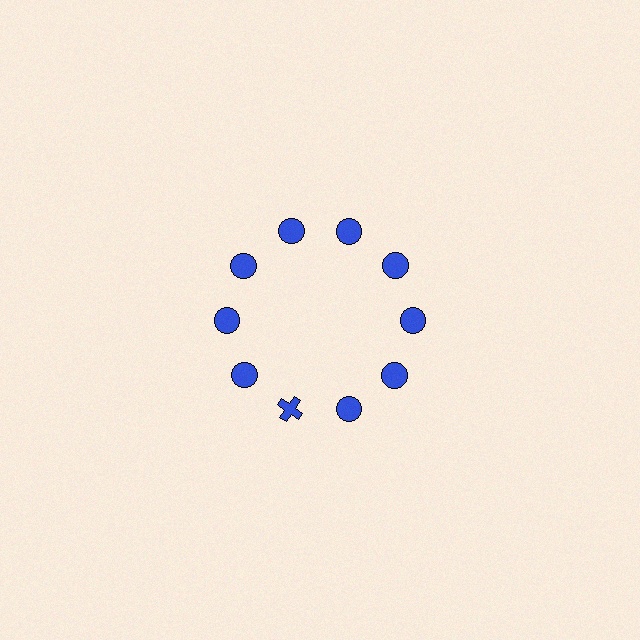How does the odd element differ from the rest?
It has a different shape: cross instead of circle.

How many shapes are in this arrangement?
There are 10 shapes arranged in a ring pattern.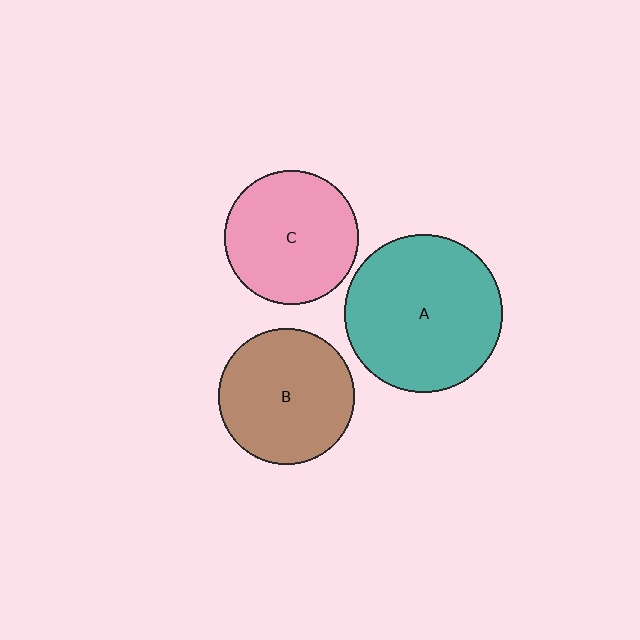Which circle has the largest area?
Circle A (teal).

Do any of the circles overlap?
No, none of the circles overlap.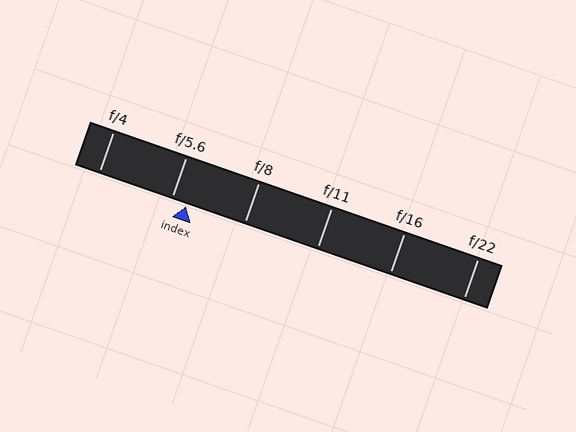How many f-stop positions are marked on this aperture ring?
There are 6 f-stop positions marked.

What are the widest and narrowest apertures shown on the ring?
The widest aperture shown is f/4 and the narrowest is f/22.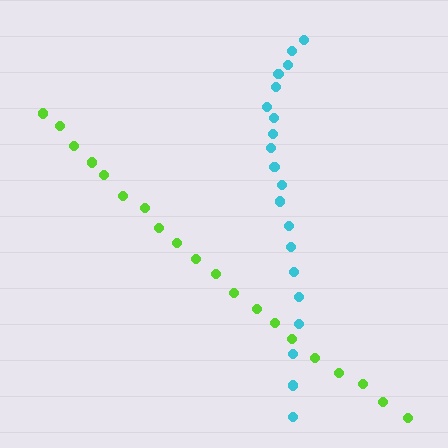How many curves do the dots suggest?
There are 2 distinct paths.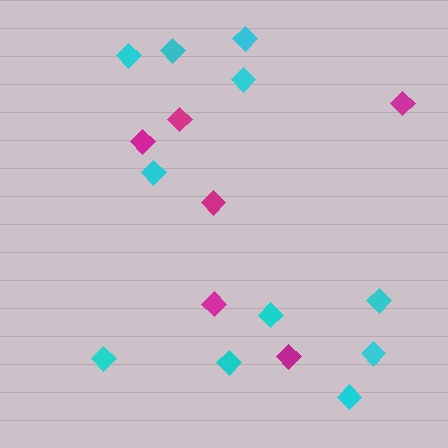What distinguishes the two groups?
There are 2 groups: one group of magenta diamonds (6) and one group of cyan diamonds (11).